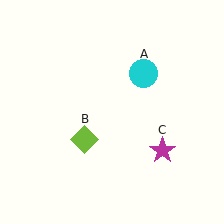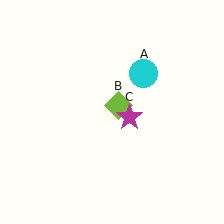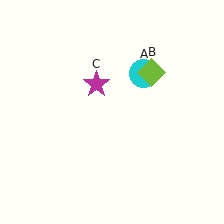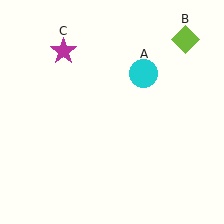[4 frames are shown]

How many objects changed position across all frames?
2 objects changed position: lime diamond (object B), magenta star (object C).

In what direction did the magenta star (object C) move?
The magenta star (object C) moved up and to the left.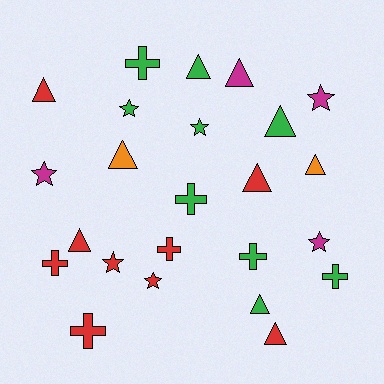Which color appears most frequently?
Red, with 9 objects.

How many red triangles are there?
There are 4 red triangles.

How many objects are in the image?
There are 24 objects.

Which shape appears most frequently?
Triangle, with 10 objects.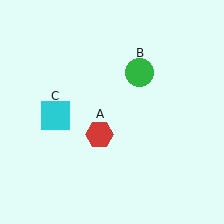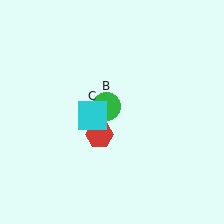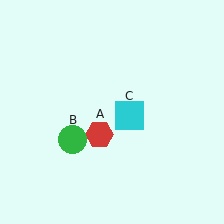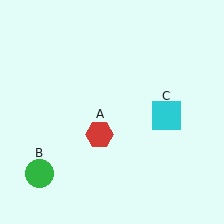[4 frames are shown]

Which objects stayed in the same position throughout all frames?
Red hexagon (object A) remained stationary.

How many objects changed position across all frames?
2 objects changed position: green circle (object B), cyan square (object C).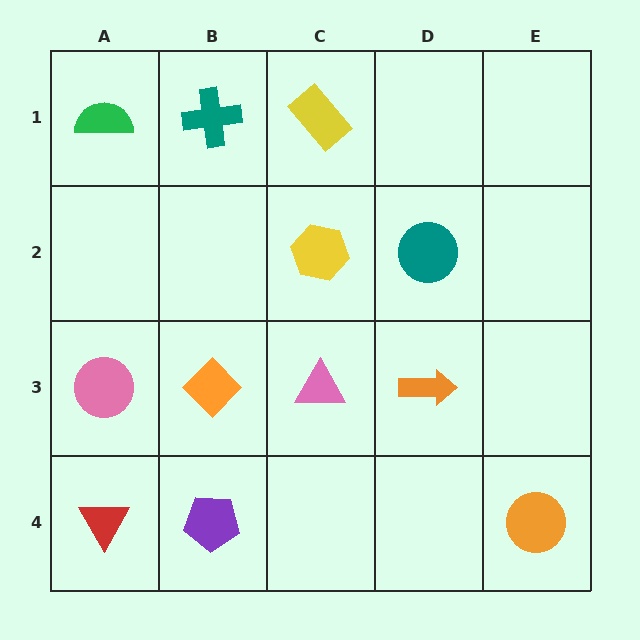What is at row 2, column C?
A yellow hexagon.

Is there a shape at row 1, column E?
No, that cell is empty.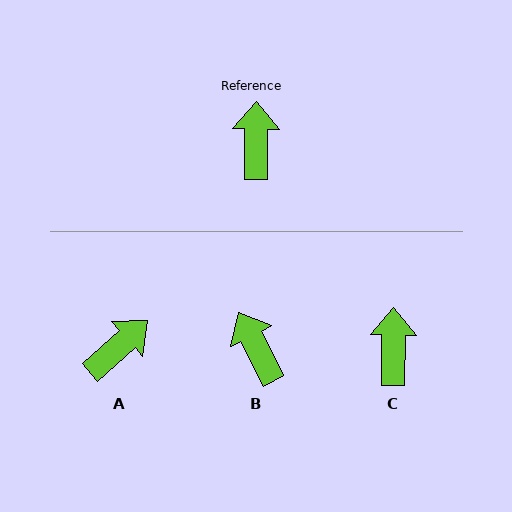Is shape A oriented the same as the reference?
No, it is off by about 48 degrees.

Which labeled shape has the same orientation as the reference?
C.